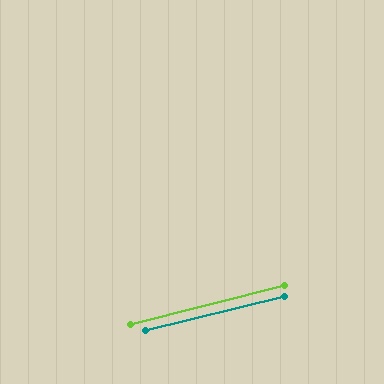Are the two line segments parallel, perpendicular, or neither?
Parallel — their directions differ by only 0.5°.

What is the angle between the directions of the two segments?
Approximately 1 degree.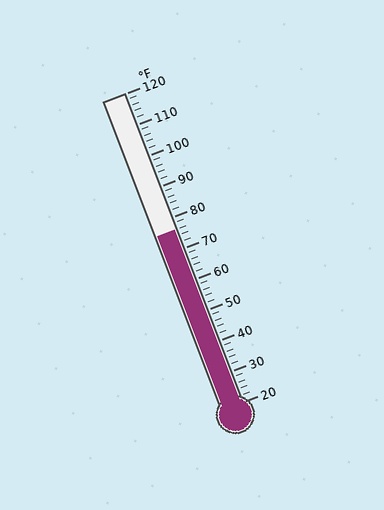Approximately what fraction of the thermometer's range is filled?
The thermometer is filled to approximately 55% of its range.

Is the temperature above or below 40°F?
The temperature is above 40°F.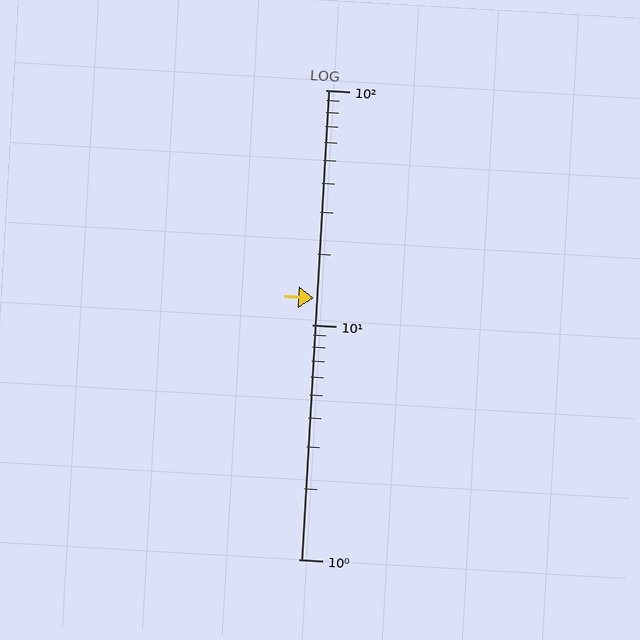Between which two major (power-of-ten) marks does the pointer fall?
The pointer is between 10 and 100.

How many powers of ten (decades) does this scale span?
The scale spans 2 decades, from 1 to 100.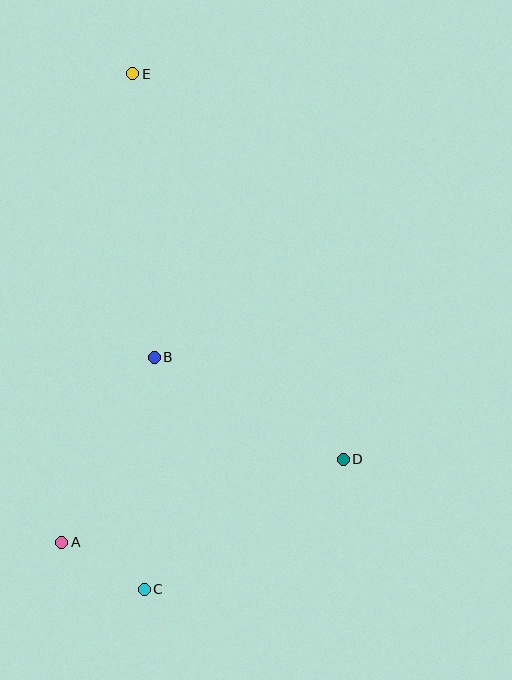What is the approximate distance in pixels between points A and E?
The distance between A and E is approximately 474 pixels.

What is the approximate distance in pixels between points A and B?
The distance between A and B is approximately 207 pixels.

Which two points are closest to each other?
Points A and C are closest to each other.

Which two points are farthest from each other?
Points C and E are farthest from each other.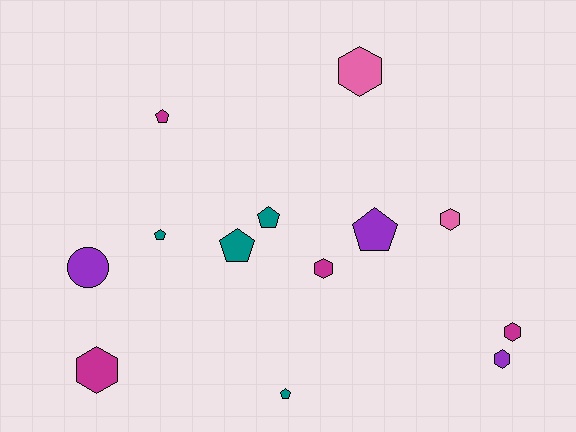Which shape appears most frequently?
Pentagon, with 6 objects.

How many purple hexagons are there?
There is 1 purple hexagon.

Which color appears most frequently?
Teal, with 4 objects.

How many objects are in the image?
There are 13 objects.